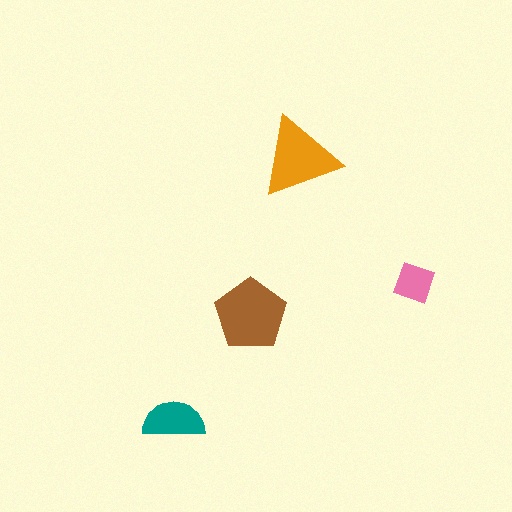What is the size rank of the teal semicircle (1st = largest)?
3rd.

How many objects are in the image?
There are 4 objects in the image.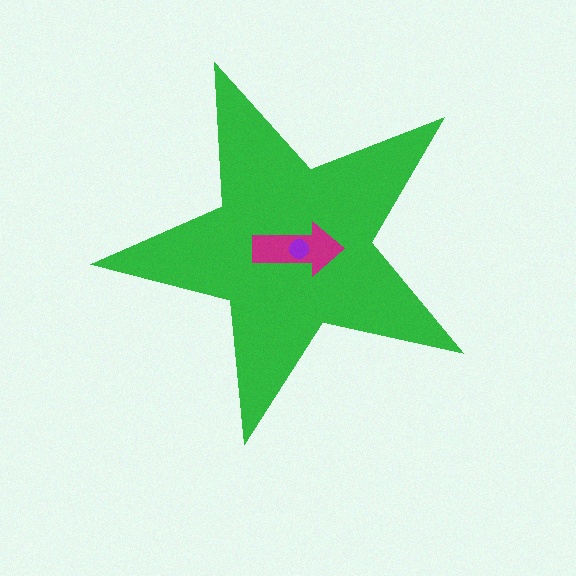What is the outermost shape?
The green star.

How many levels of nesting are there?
3.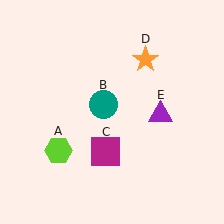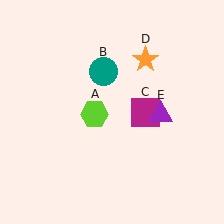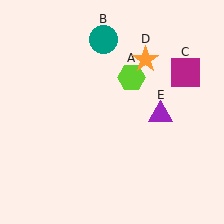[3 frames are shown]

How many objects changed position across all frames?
3 objects changed position: lime hexagon (object A), teal circle (object B), magenta square (object C).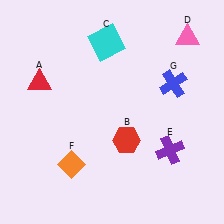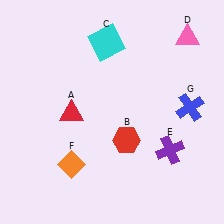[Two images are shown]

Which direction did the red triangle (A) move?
The red triangle (A) moved right.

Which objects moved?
The objects that moved are: the red triangle (A), the blue cross (G).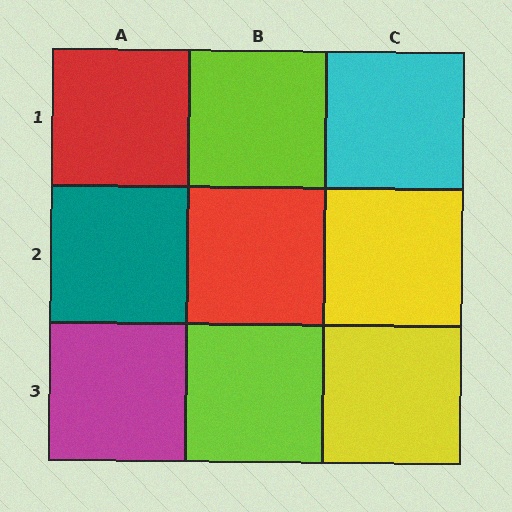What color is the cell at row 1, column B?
Lime.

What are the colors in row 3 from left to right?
Magenta, lime, yellow.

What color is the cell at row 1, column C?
Cyan.